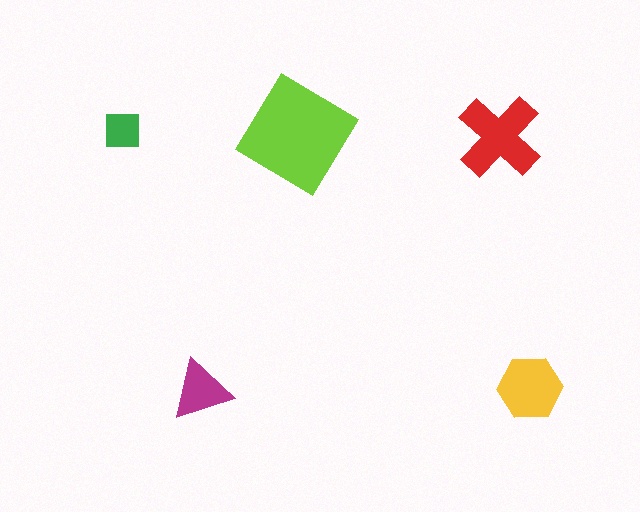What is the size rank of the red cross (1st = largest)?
2nd.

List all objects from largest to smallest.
The lime diamond, the red cross, the yellow hexagon, the magenta triangle, the green square.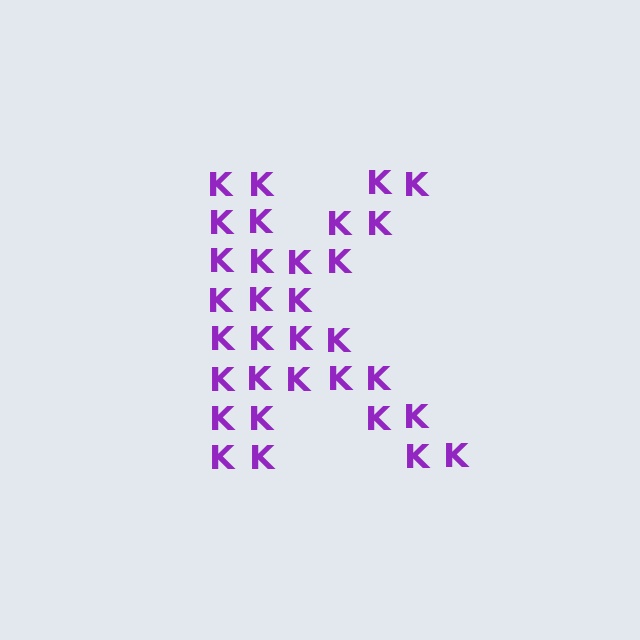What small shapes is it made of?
It is made of small letter K's.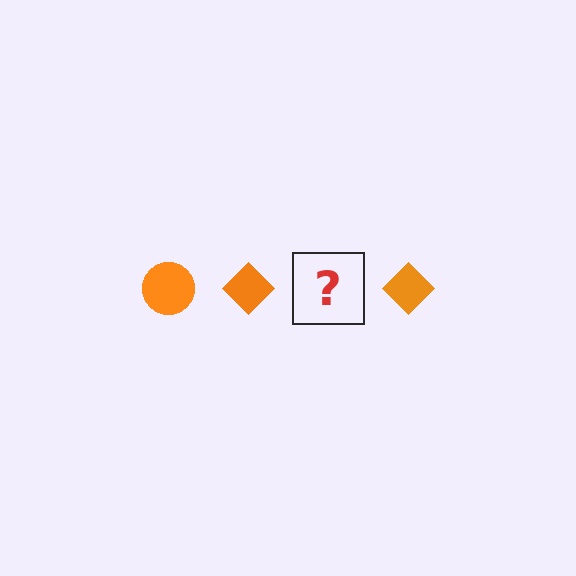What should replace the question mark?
The question mark should be replaced with an orange circle.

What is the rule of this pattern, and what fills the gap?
The rule is that the pattern cycles through circle, diamond shapes in orange. The gap should be filled with an orange circle.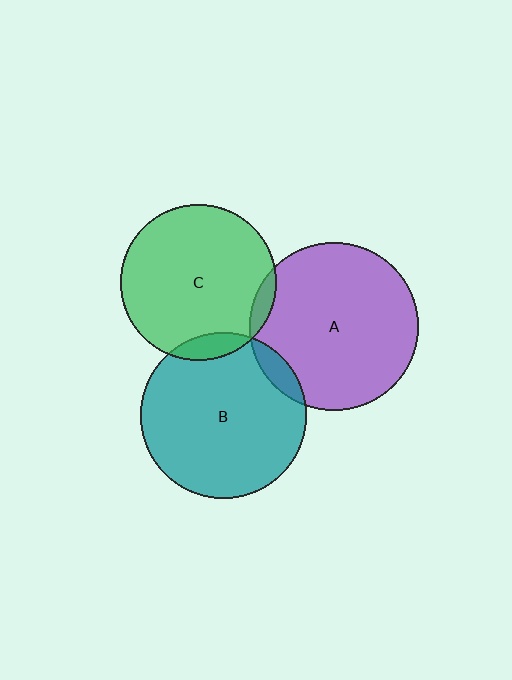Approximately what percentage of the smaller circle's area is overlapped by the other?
Approximately 5%.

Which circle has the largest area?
Circle A (purple).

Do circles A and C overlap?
Yes.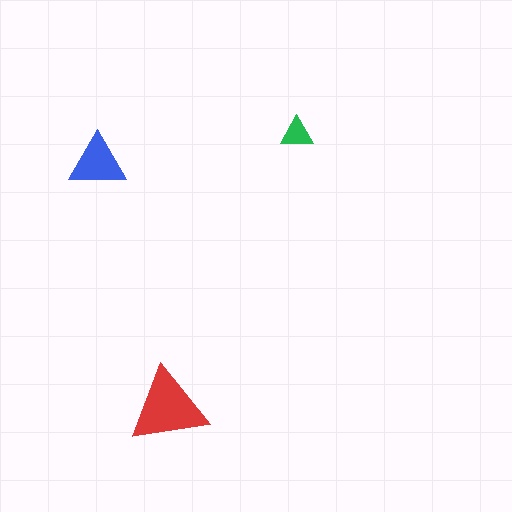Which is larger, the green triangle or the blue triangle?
The blue one.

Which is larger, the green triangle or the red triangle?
The red one.